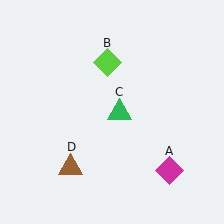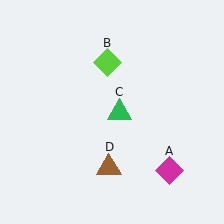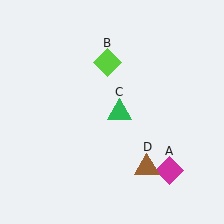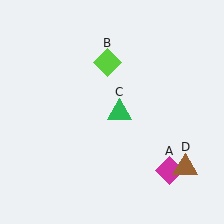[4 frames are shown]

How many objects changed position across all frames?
1 object changed position: brown triangle (object D).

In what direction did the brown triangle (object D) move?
The brown triangle (object D) moved right.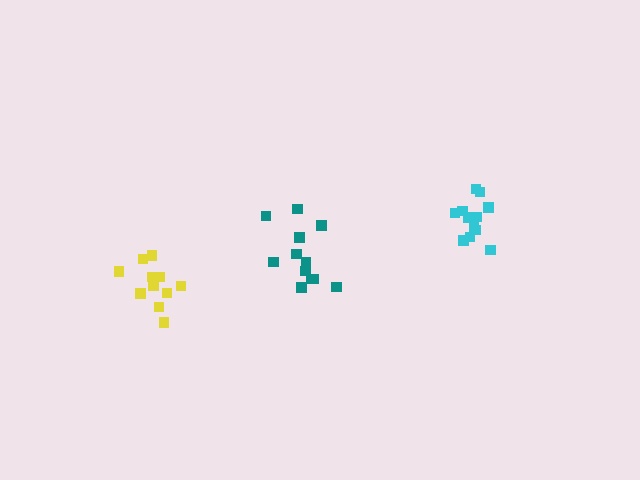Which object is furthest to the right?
The cyan cluster is rightmost.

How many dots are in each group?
Group 1: 11 dots, Group 2: 12 dots, Group 3: 12 dots (35 total).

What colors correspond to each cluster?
The clusters are colored: yellow, cyan, teal.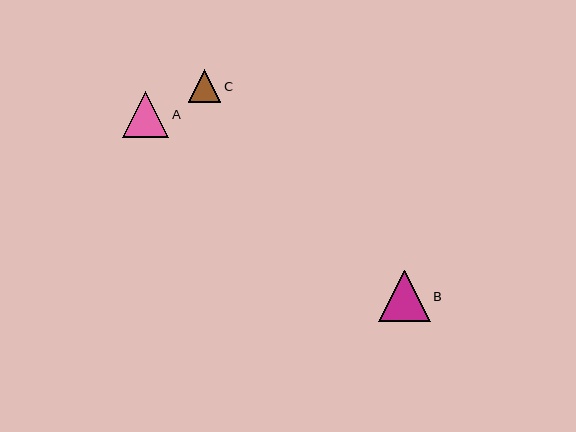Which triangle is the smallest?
Triangle C is the smallest with a size of approximately 32 pixels.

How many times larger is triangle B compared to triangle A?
Triangle B is approximately 1.1 times the size of triangle A.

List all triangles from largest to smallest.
From largest to smallest: B, A, C.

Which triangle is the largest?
Triangle B is the largest with a size of approximately 52 pixels.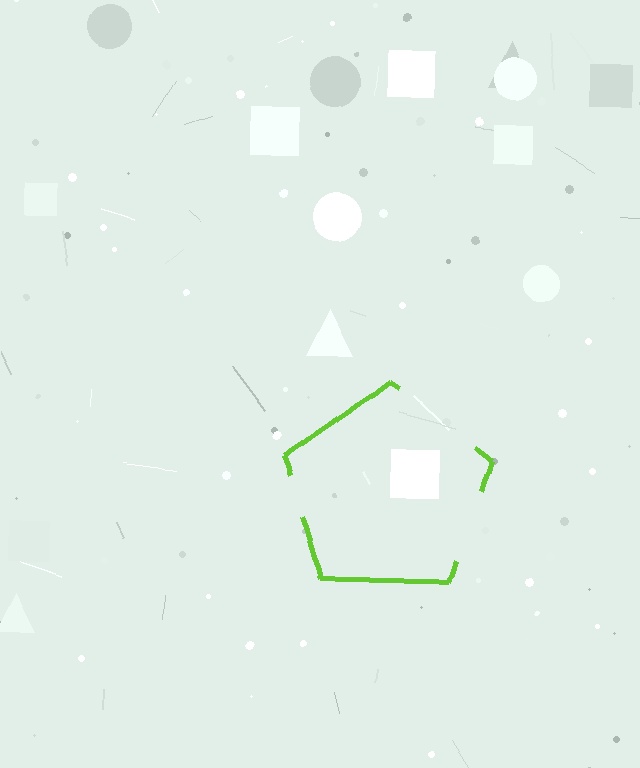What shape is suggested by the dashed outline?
The dashed outline suggests a pentagon.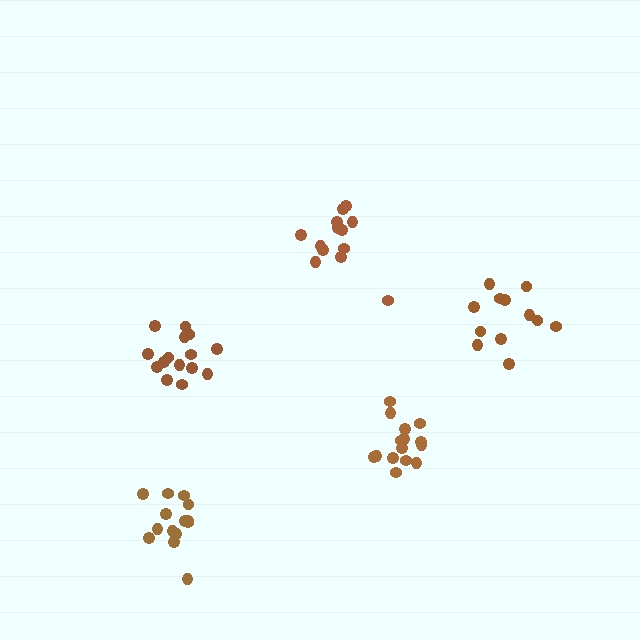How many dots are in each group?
Group 1: 14 dots, Group 2: 15 dots, Group 3: 13 dots, Group 4: 12 dots, Group 5: 15 dots (69 total).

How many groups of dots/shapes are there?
There are 5 groups.